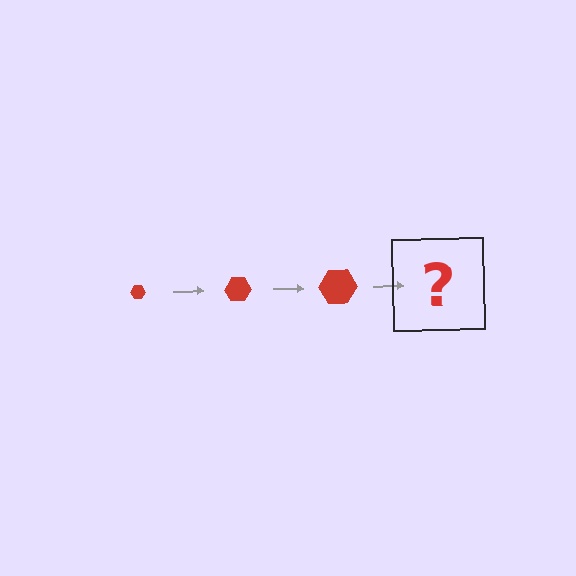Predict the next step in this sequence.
The next step is a red hexagon, larger than the previous one.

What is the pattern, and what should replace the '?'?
The pattern is that the hexagon gets progressively larger each step. The '?' should be a red hexagon, larger than the previous one.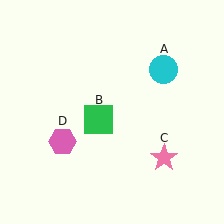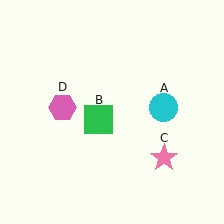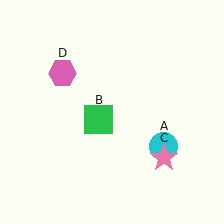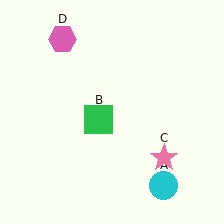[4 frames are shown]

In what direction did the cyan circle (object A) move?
The cyan circle (object A) moved down.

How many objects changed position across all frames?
2 objects changed position: cyan circle (object A), pink hexagon (object D).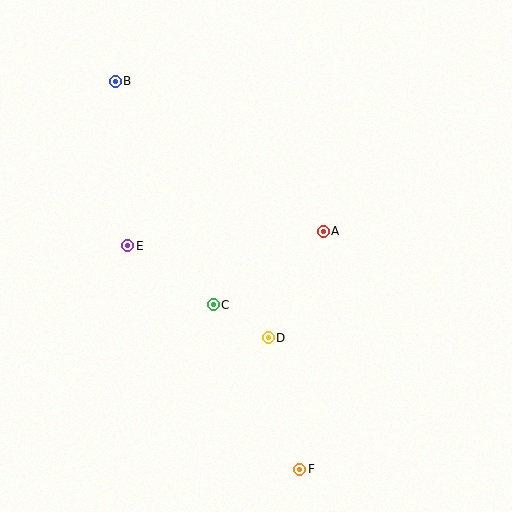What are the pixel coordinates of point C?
Point C is at (213, 305).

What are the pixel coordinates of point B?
Point B is at (115, 81).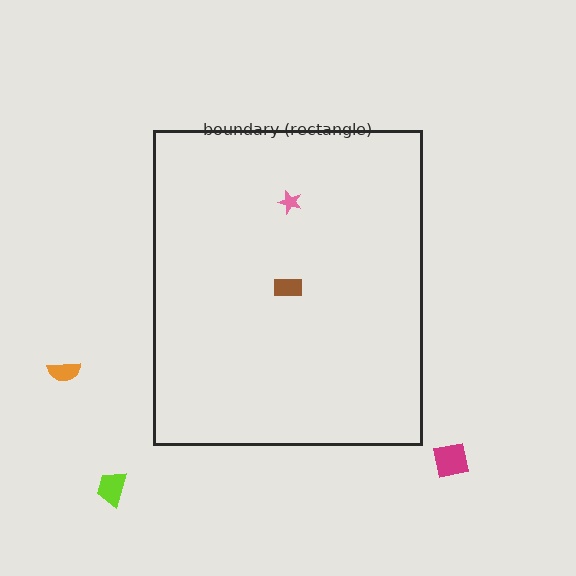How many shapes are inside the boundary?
2 inside, 3 outside.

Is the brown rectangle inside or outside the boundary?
Inside.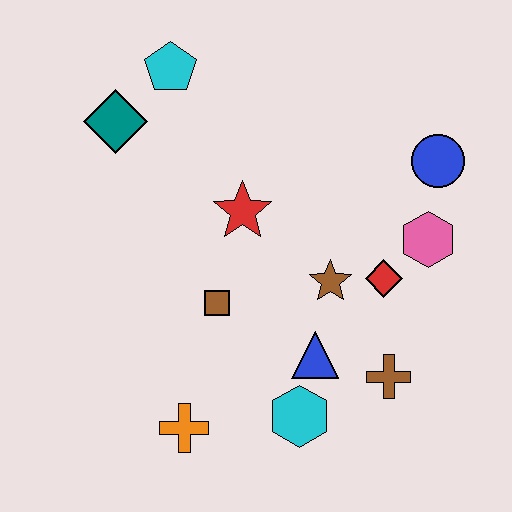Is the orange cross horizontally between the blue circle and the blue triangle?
No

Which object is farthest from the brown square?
The blue circle is farthest from the brown square.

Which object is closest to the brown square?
The red star is closest to the brown square.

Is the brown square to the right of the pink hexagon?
No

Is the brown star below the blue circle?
Yes